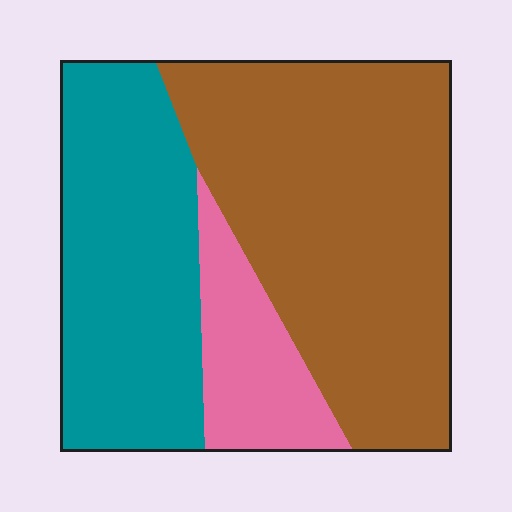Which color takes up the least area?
Pink, at roughly 15%.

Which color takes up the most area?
Brown, at roughly 50%.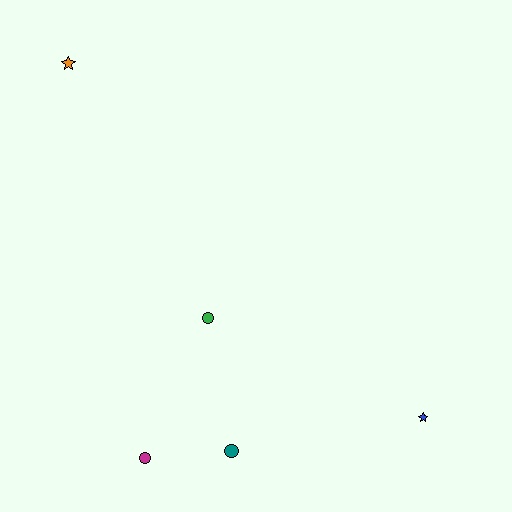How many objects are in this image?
There are 5 objects.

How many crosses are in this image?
There are no crosses.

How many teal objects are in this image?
There is 1 teal object.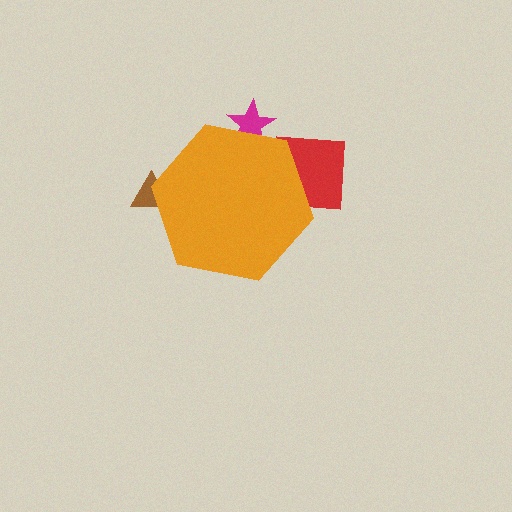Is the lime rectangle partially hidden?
Yes, the lime rectangle is partially hidden behind the orange hexagon.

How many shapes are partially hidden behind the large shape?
4 shapes are partially hidden.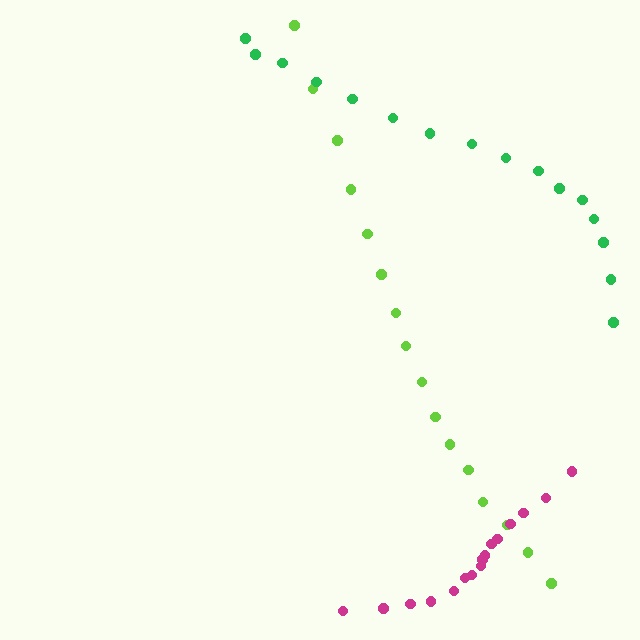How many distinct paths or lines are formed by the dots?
There are 3 distinct paths.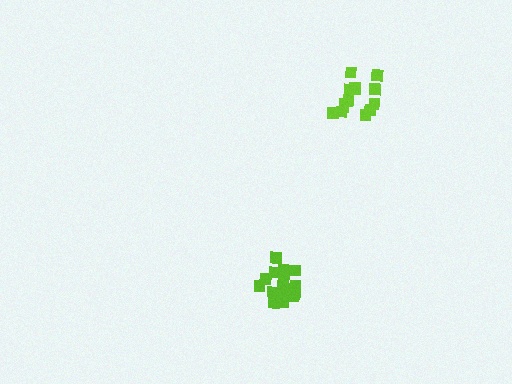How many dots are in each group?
Group 1: 14 dots, Group 2: 17 dots (31 total).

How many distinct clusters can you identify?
There are 2 distinct clusters.